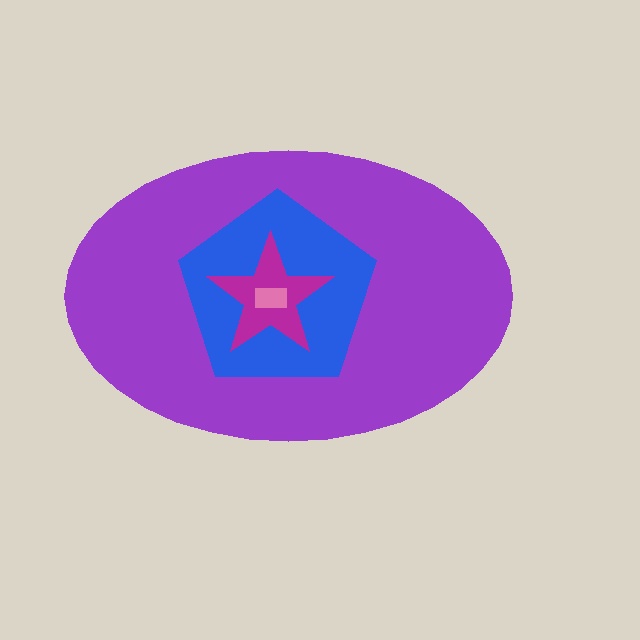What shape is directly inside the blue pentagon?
The magenta star.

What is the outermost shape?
The purple ellipse.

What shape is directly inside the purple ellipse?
The blue pentagon.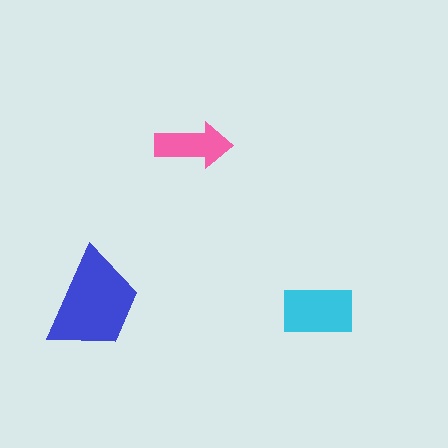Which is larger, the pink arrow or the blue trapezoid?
The blue trapezoid.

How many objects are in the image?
There are 3 objects in the image.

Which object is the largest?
The blue trapezoid.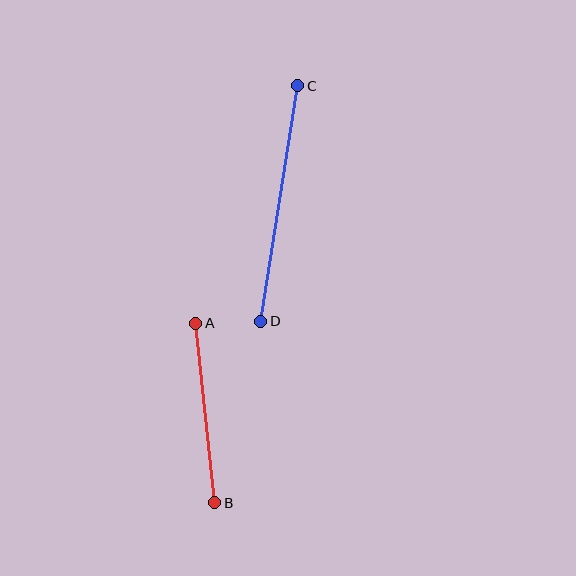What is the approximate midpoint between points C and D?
The midpoint is at approximately (279, 203) pixels.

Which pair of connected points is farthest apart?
Points C and D are farthest apart.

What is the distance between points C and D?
The distance is approximately 238 pixels.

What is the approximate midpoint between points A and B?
The midpoint is at approximately (205, 413) pixels.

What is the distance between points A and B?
The distance is approximately 181 pixels.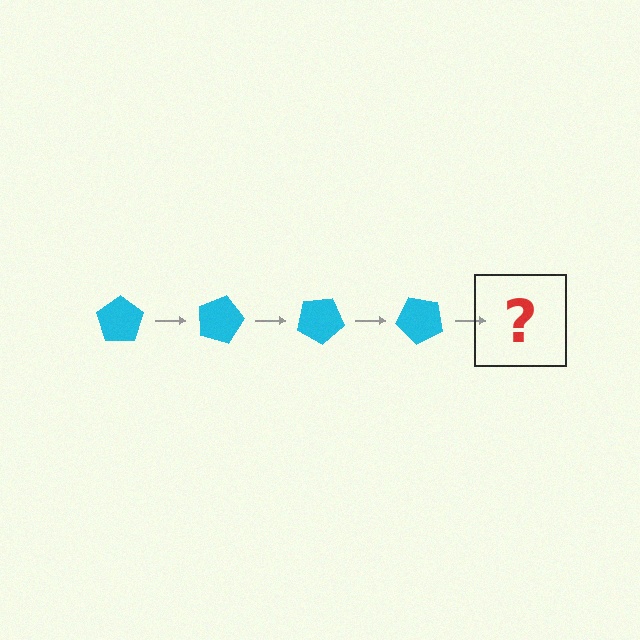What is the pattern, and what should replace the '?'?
The pattern is that the pentagon rotates 15 degrees each step. The '?' should be a cyan pentagon rotated 60 degrees.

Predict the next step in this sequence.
The next step is a cyan pentagon rotated 60 degrees.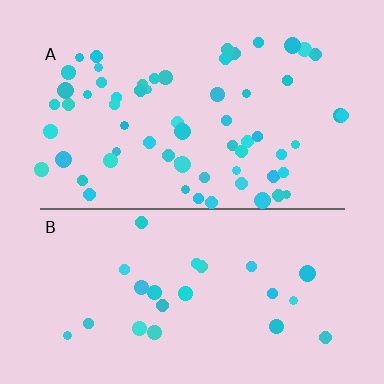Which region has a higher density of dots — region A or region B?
A (the top).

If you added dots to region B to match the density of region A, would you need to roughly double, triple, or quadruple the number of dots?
Approximately triple.